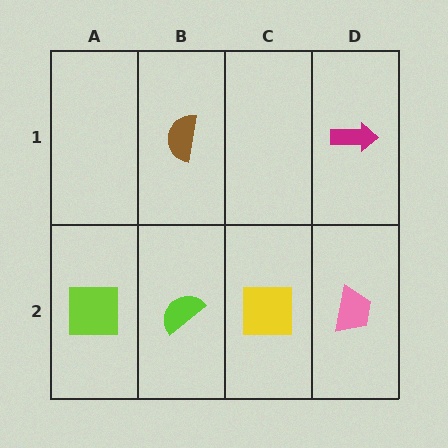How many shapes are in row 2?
4 shapes.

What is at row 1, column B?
A brown semicircle.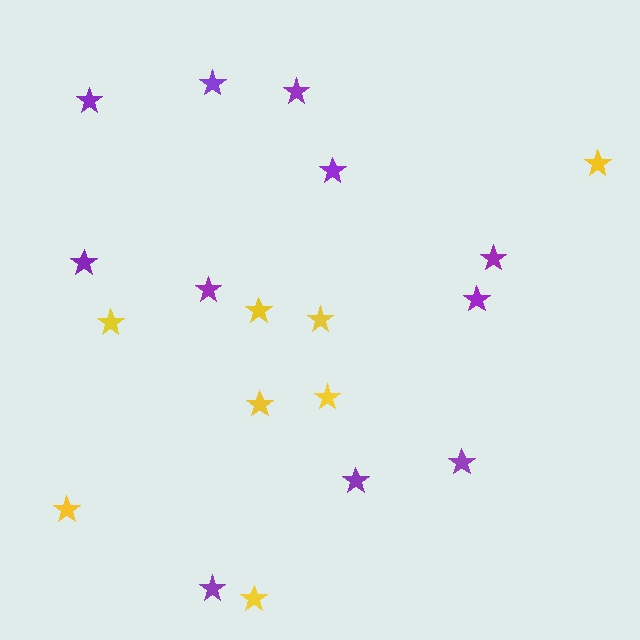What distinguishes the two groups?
There are 2 groups: one group of yellow stars (8) and one group of purple stars (11).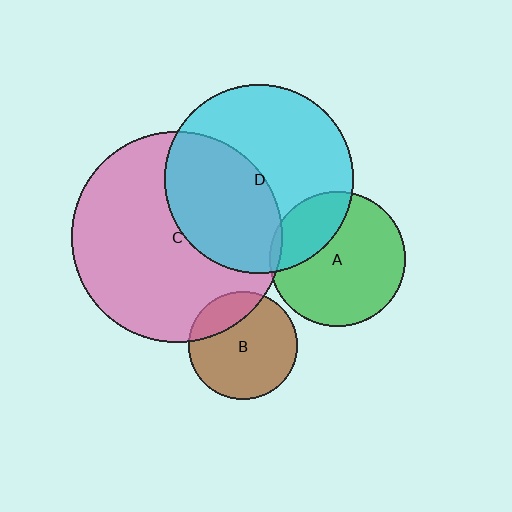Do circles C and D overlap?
Yes.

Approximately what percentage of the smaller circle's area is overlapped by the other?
Approximately 45%.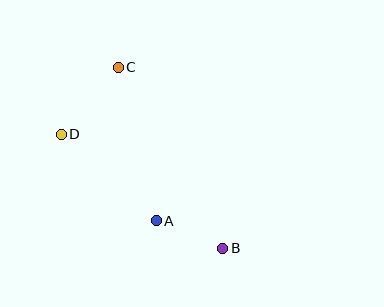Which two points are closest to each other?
Points A and B are closest to each other.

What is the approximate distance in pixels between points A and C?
The distance between A and C is approximately 158 pixels.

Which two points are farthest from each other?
Points B and C are farthest from each other.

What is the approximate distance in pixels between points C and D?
The distance between C and D is approximately 88 pixels.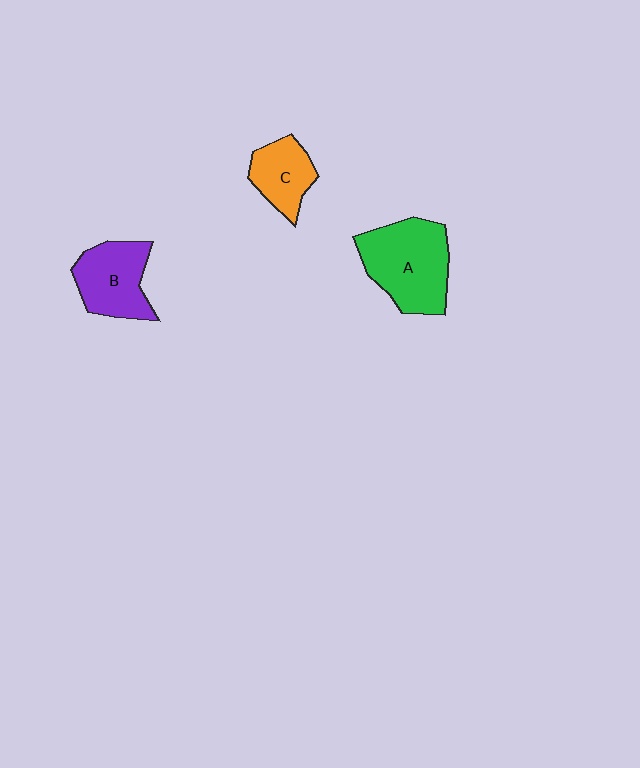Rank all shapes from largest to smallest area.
From largest to smallest: A (green), B (purple), C (orange).